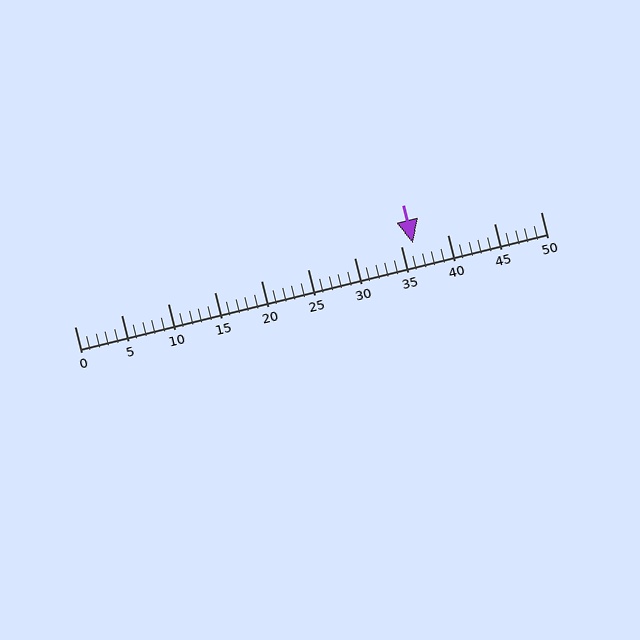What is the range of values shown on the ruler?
The ruler shows values from 0 to 50.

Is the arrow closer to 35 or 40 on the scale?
The arrow is closer to 35.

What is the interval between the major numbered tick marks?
The major tick marks are spaced 5 units apart.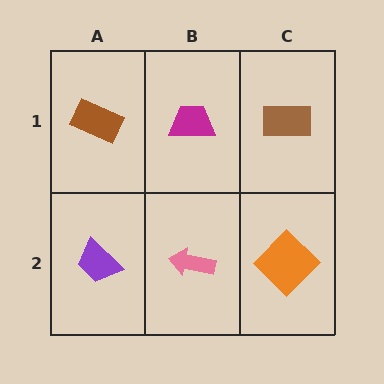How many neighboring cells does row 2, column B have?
3.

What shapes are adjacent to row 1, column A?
A purple trapezoid (row 2, column A), a magenta trapezoid (row 1, column B).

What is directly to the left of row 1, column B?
A brown rectangle.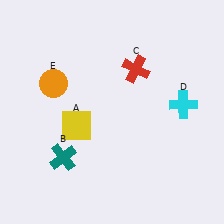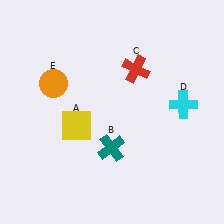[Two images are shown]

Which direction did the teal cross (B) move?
The teal cross (B) moved right.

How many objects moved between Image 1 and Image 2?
1 object moved between the two images.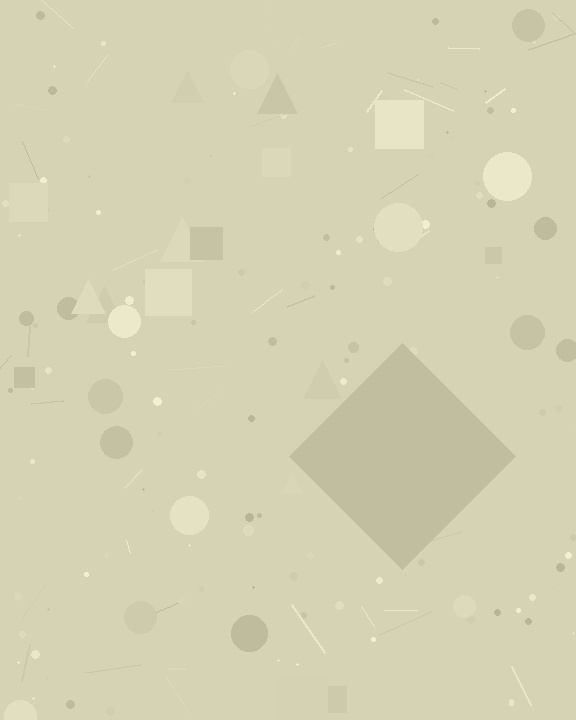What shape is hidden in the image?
A diamond is hidden in the image.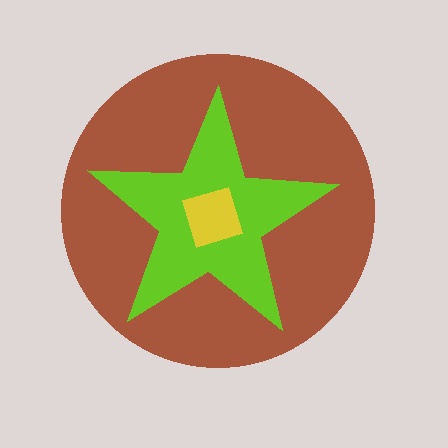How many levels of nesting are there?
3.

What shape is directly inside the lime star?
The yellow diamond.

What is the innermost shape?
The yellow diamond.